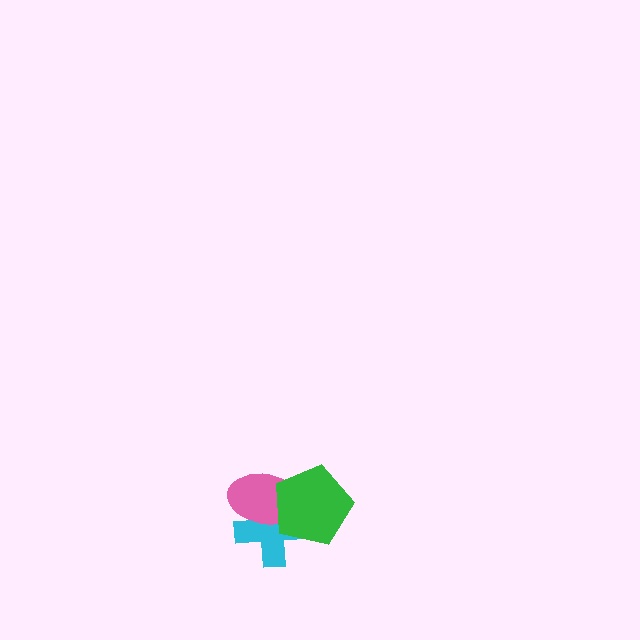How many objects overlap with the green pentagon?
2 objects overlap with the green pentagon.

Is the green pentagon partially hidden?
No, no other shape covers it.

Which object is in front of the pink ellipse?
The green pentagon is in front of the pink ellipse.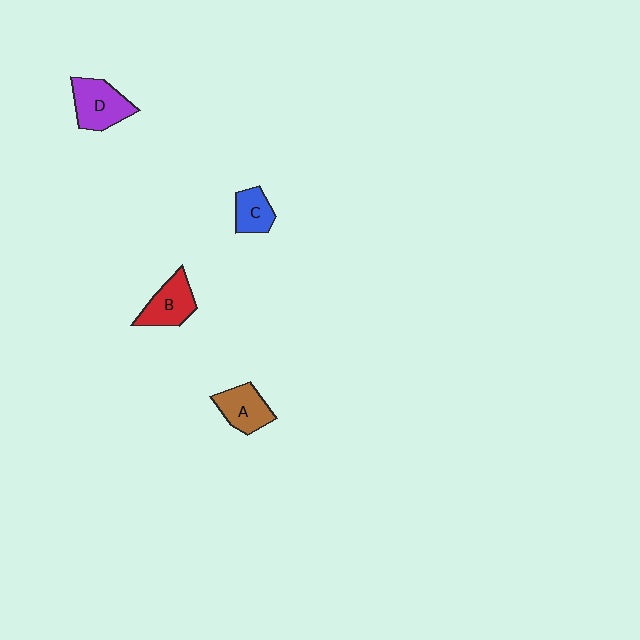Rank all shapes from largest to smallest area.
From largest to smallest: D (purple), B (red), A (brown), C (blue).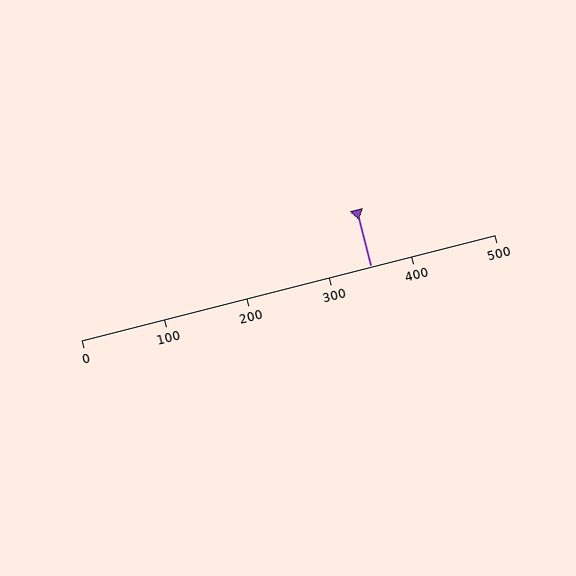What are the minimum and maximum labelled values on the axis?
The axis runs from 0 to 500.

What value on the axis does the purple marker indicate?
The marker indicates approximately 350.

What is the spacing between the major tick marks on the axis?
The major ticks are spaced 100 apart.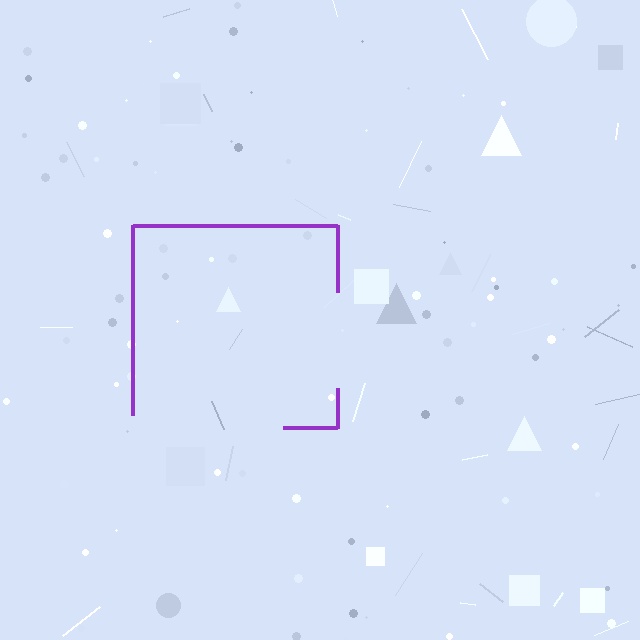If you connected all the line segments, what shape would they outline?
They would outline a square.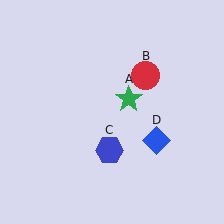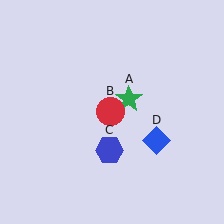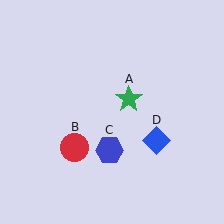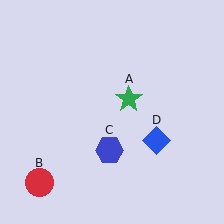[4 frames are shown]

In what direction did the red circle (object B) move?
The red circle (object B) moved down and to the left.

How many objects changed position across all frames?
1 object changed position: red circle (object B).